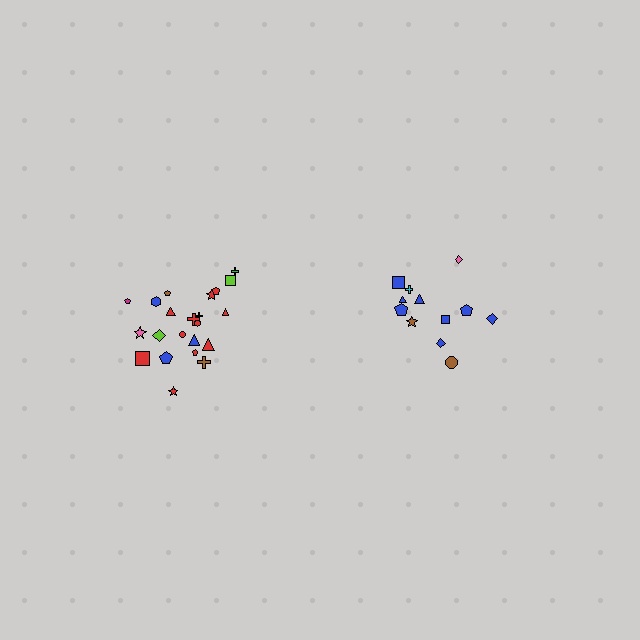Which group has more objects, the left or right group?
The left group.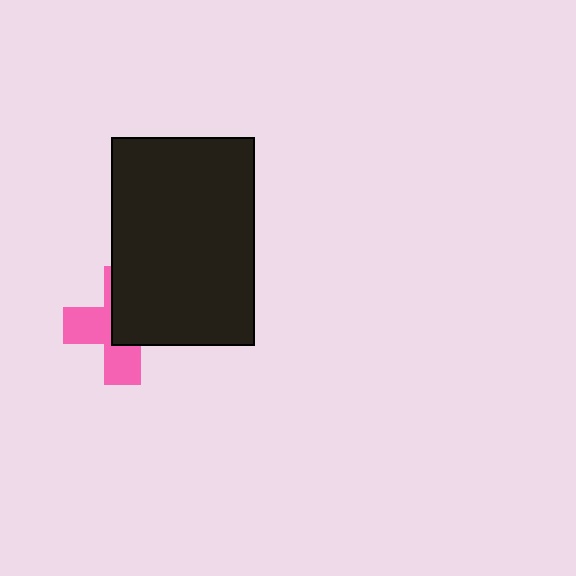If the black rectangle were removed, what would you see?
You would see the complete pink cross.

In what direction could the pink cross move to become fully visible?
The pink cross could move toward the lower-left. That would shift it out from behind the black rectangle entirely.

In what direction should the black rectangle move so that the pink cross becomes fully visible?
The black rectangle should move toward the upper-right. That is the shortest direction to clear the overlap and leave the pink cross fully visible.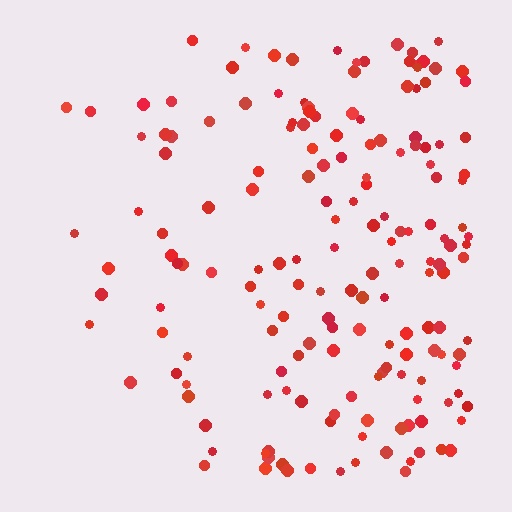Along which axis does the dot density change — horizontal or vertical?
Horizontal.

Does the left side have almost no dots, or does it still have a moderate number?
Still a moderate number, just noticeably fewer than the right.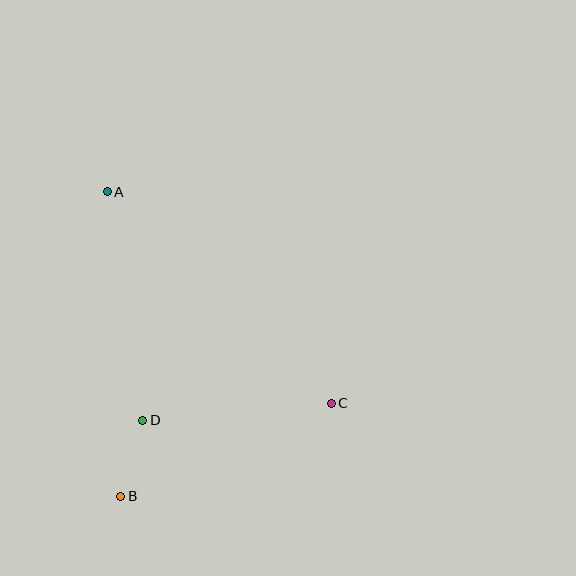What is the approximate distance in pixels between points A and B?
The distance between A and B is approximately 305 pixels.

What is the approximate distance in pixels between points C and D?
The distance between C and D is approximately 190 pixels.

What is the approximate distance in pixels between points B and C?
The distance between B and C is approximately 230 pixels.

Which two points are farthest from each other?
Points A and C are farthest from each other.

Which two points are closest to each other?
Points B and D are closest to each other.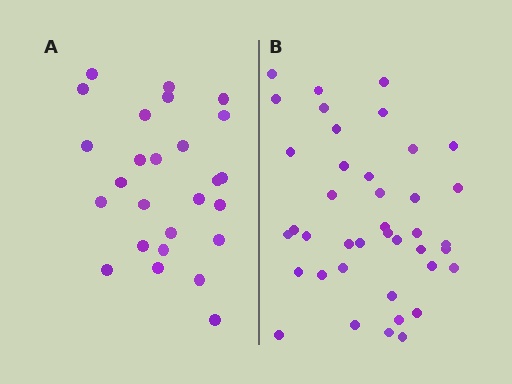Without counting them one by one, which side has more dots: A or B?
Region B (the right region) has more dots.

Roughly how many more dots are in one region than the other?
Region B has approximately 15 more dots than region A.